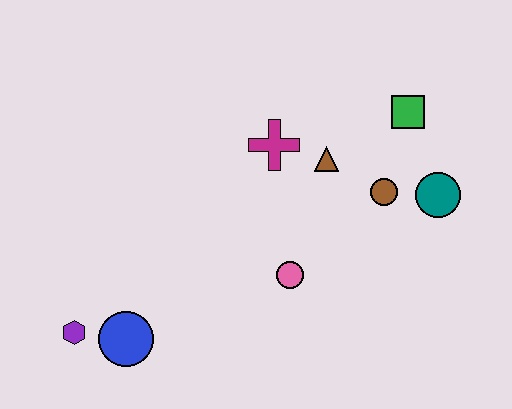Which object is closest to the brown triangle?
The magenta cross is closest to the brown triangle.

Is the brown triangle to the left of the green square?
Yes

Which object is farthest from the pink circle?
The purple hexagon is farthest from the pink circle.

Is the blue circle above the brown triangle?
No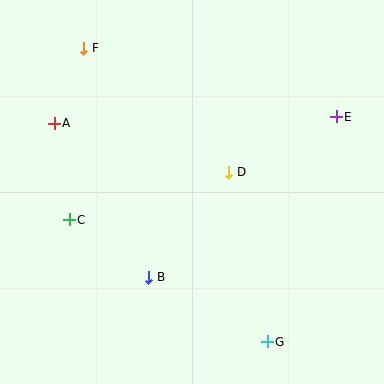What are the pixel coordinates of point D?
Point D is at (229, 172).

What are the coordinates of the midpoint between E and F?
The midpoint between E and F is at (210, 82).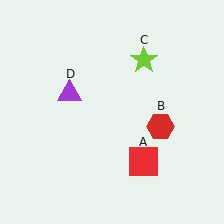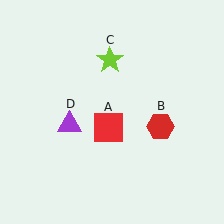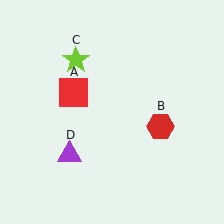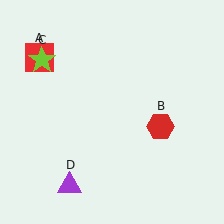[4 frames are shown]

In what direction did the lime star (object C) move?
The lime star (object C) moved left.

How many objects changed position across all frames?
3 objects changed position: red square (object A), lime star (object C), purple triangle (object D).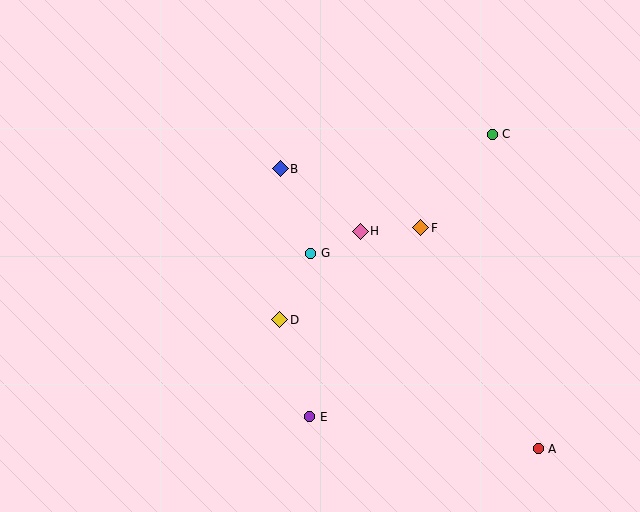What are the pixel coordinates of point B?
Point B is at (280, 169).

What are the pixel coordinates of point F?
Point F is at (421, 228).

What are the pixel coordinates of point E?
Point E is at (310, 417).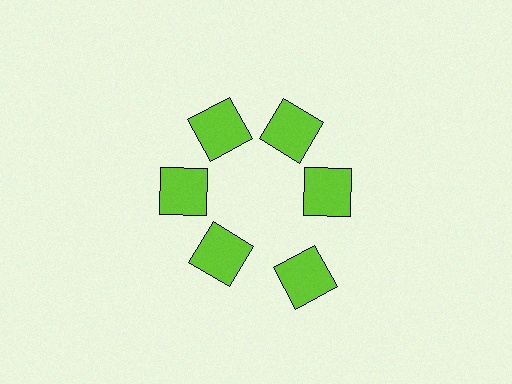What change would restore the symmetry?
The symmetry would be restored by moving it inward, back onto the ring so that all 6 squares sit at equal angles and equal distance from the center.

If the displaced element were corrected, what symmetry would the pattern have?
It would have 6-fold rotational symmetry — the pattern would map onto itself every 60 degrees.